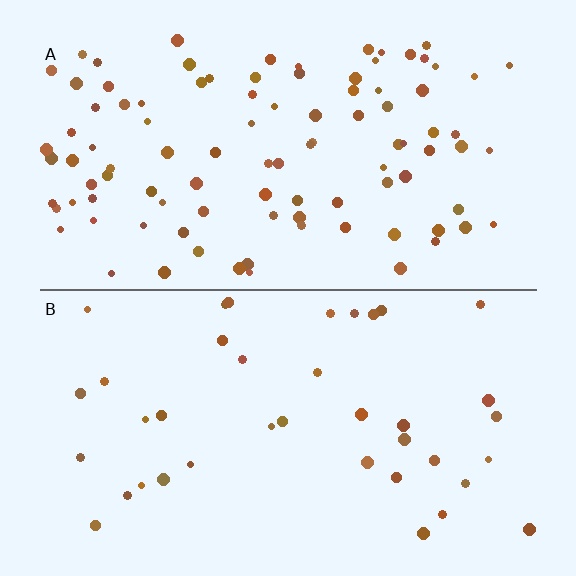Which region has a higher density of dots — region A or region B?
A (the top).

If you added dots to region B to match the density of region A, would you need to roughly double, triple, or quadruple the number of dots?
Approximately triple.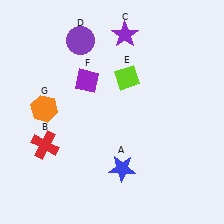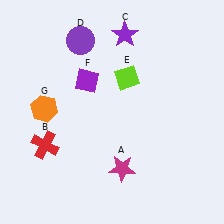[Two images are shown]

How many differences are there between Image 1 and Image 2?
There is 1 difference between the two images.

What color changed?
The star (A) changed from blue in Image 1 to magenta in Image 2.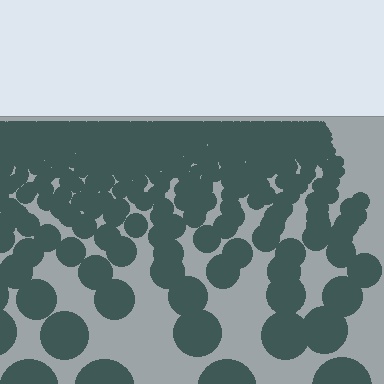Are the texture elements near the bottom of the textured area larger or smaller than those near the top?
Larger. Near the bottom, elements are closer to the viewer and appear at a bigger on-screen size.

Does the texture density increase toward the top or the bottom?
Density increases toward the top.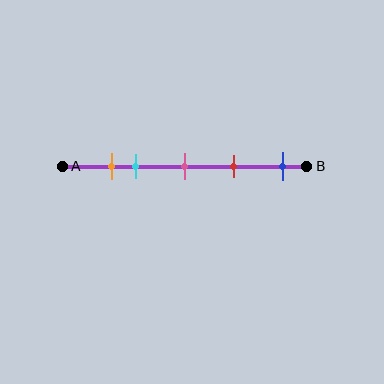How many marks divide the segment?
There are 5 marks dividing the segment.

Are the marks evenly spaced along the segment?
No, the marks are not evenly spaced.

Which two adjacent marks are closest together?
The orange and cyan marks are the closest adjacent pair.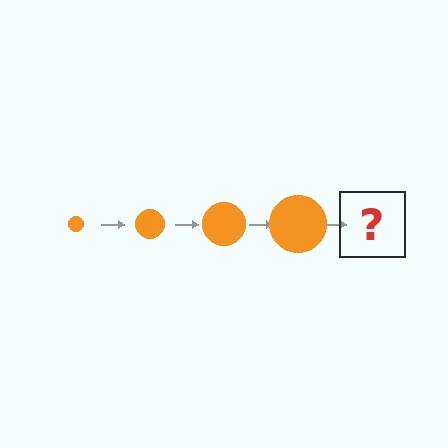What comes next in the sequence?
The next element should be an orange circle, larger than the previous one.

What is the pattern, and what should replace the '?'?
The pattern is that the circle gets progressively larger each step. The '?' should be an orange circle, larger than the previous one.